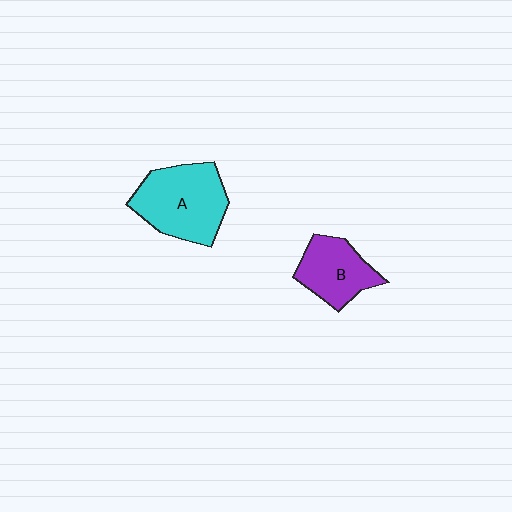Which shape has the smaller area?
Shape B (purple).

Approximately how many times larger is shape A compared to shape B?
Approximately 1.5 times.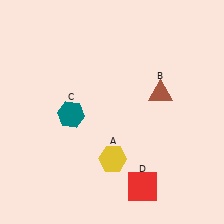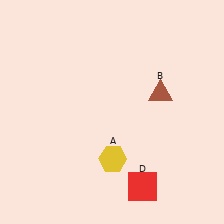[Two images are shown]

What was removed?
The teal hexagon (C) was removed in Image 2.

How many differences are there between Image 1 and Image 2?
There is 1 difference between the two images.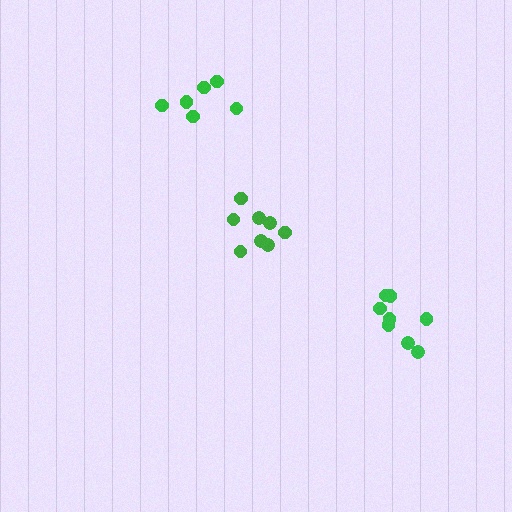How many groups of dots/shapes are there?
There are 3 groups.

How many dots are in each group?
Group 1: 8 dots, Group 2: 8 dots, Group 3: 6 dots (22 total).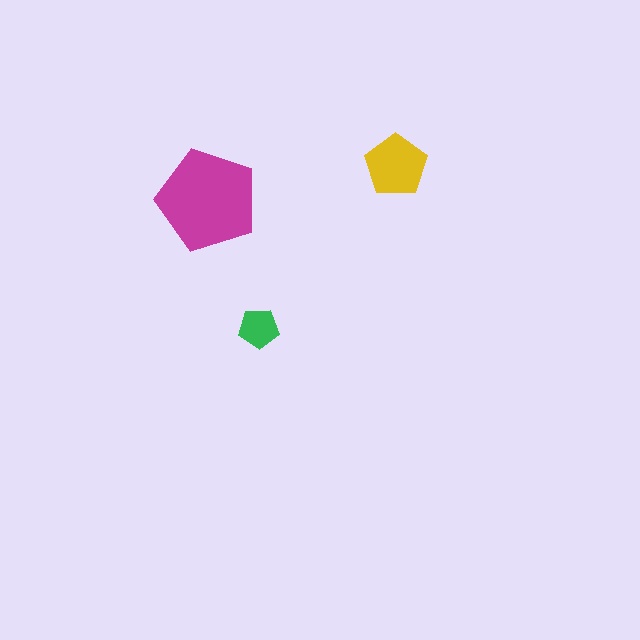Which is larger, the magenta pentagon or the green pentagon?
The magenta one.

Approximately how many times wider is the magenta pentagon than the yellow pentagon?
About 1.5 times wider.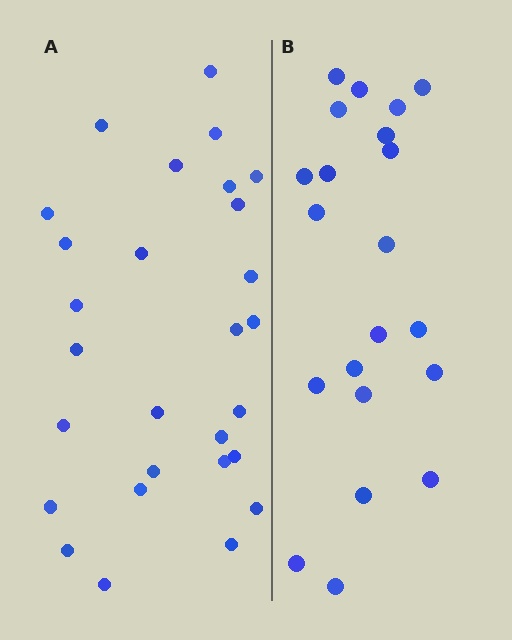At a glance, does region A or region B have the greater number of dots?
Region A (the left region) has more dots.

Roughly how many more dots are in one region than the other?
Region A has roughly 8 or so more dots than region B.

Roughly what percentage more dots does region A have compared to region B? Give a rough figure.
About 35% more.